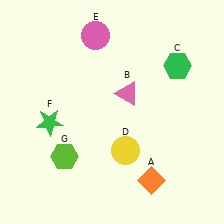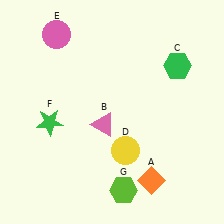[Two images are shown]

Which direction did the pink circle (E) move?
The pink circle (E) moved left.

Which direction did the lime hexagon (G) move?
The lime hexagon (G) moved right.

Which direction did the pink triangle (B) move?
The pink triangle (B) moved down.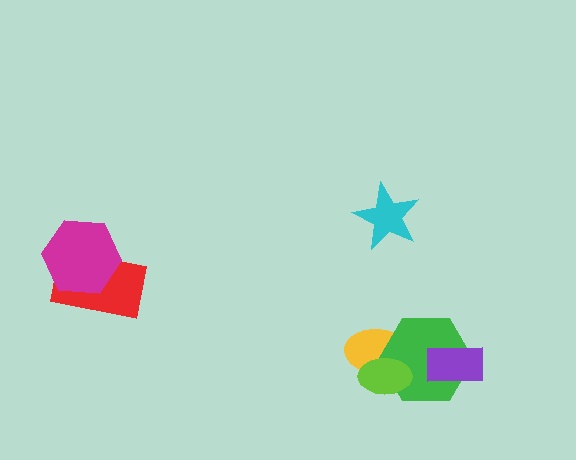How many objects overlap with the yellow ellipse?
2 objects overlap with the yellow ellipse.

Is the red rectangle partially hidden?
Yes, it is partially covered by another shape.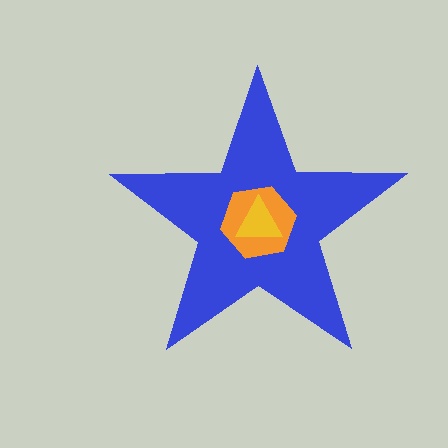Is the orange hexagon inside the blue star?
Yes.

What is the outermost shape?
The blue star.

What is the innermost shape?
The yellow triangle.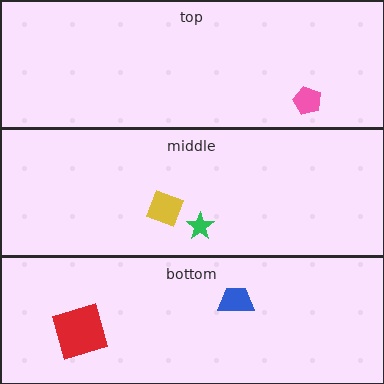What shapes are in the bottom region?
The blue trapezoid, the red square.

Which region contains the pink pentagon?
The top region.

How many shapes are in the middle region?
2.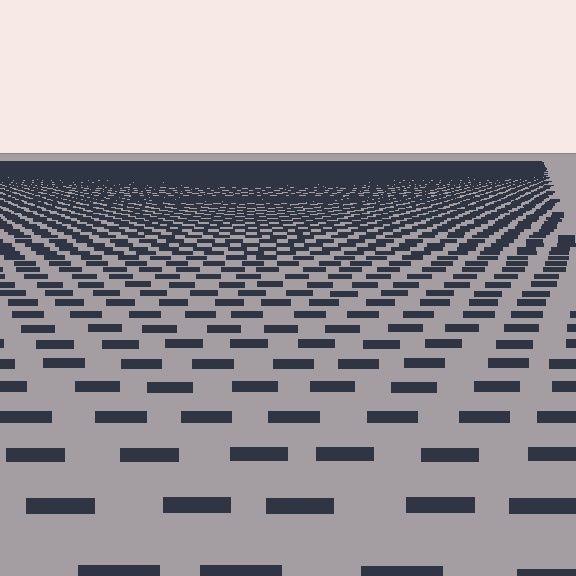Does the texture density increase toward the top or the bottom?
Density increases toward the top.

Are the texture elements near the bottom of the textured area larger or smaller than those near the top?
Larger. Near the bottom, elements are closer to the viewer and appear at a bigger on-screen size.